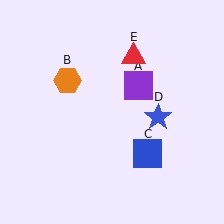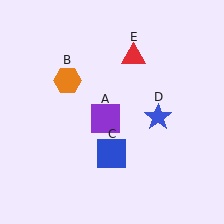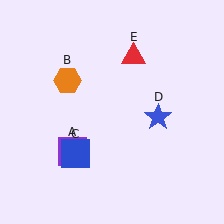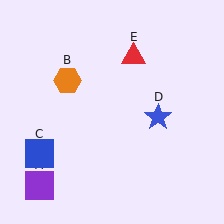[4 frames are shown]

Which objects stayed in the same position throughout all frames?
Orange hexagon (object B) and blue star (object D) and red triangle (object E) remained stationary.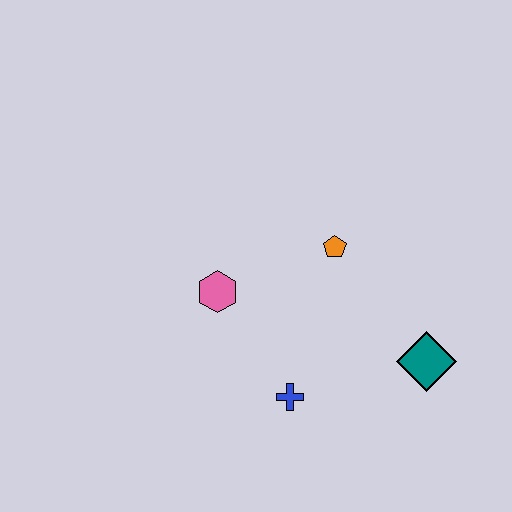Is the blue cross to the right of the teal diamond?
No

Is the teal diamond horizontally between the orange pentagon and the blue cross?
No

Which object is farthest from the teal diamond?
The pink hexagon is farthest from the teal diamond.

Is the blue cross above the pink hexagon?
No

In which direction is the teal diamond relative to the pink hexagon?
The teal diamond is to the right of the pink hexagon.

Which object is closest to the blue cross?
The pink hexagon is closest to the blue cross.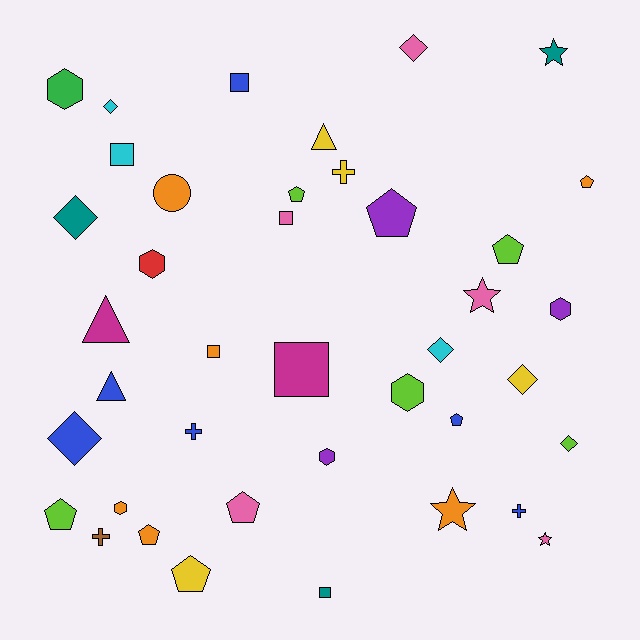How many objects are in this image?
There are 40 objects.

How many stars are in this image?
There are 4 stars.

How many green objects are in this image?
There is 1 green object.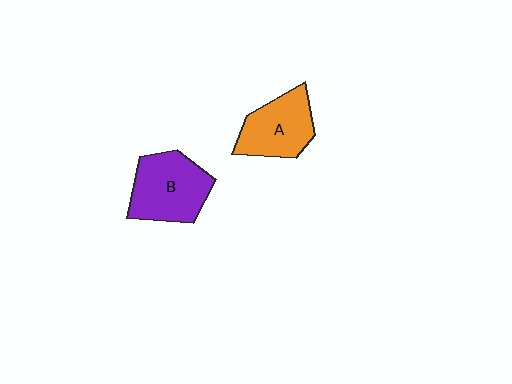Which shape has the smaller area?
Shape A (orange).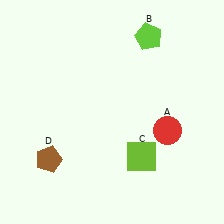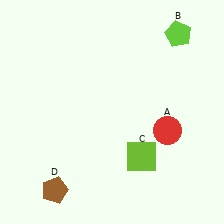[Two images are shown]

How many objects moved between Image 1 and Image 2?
2 objects moved between the two images.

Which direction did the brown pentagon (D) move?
The brown pentagon (D) moved down.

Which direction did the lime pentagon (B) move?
The lime pentagon (B) moved right.